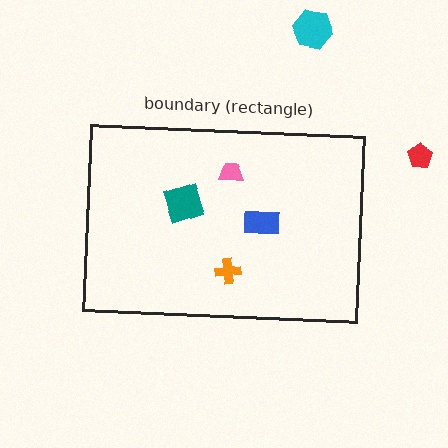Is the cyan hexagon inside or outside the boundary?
Outside.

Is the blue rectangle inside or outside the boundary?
Inside.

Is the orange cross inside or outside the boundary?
Inside.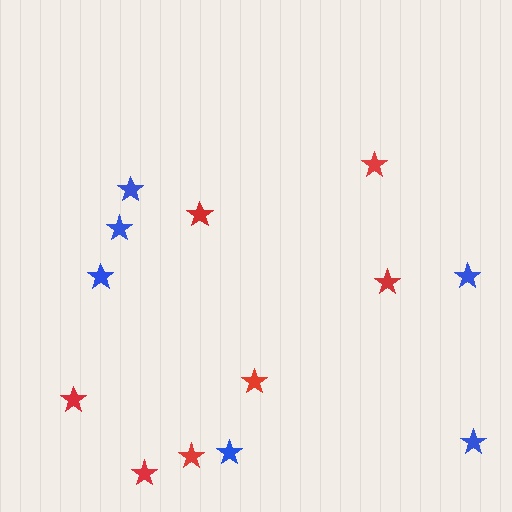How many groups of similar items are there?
There are 2 groups: one group of red stars (7) and one group of blue stars (6).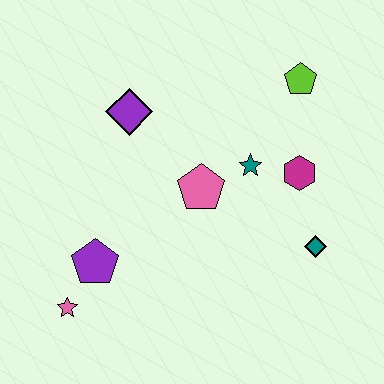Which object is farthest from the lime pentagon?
The pink star is farthest from the lime pentagon.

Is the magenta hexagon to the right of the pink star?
Yes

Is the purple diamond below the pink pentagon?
No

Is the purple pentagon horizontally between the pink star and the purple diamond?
Yes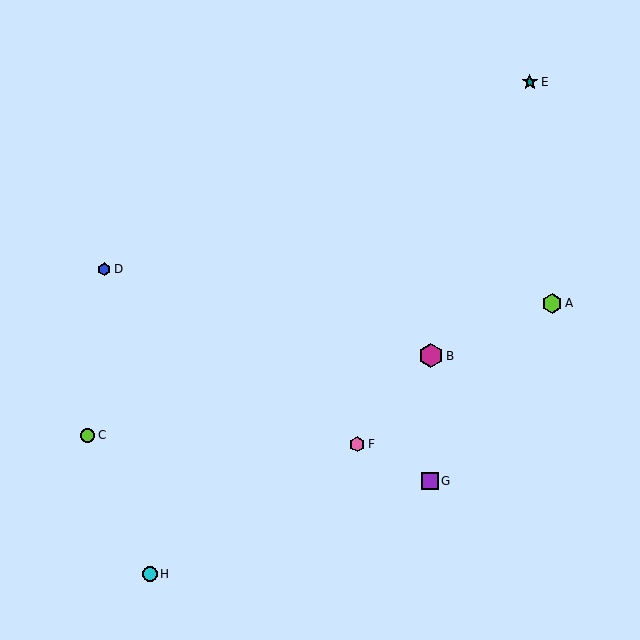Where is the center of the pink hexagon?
The center of the pink hexagon is at (357, 444).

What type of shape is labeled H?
Shape H is a cyan circle.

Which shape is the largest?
The magenta hexagon (labeled B) is the largest.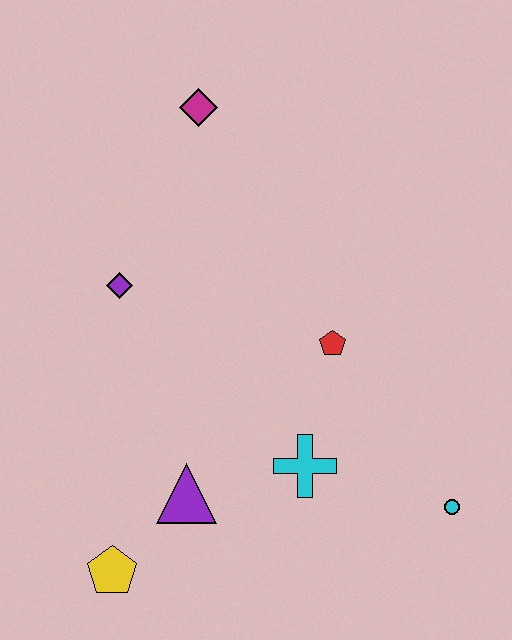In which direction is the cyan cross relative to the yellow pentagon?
The cyan cross is to the right of the yellow pentagon.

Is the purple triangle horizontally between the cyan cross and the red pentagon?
No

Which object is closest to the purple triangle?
The yellow pentagon is closest to the purple triangle.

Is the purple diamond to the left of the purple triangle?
Yes